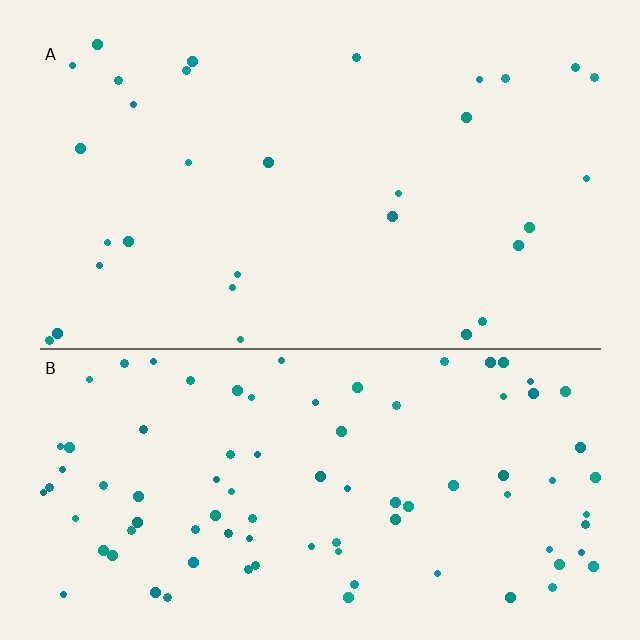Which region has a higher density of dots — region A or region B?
B (the bottom).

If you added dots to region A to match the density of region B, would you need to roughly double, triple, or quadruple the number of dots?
Approximately triple.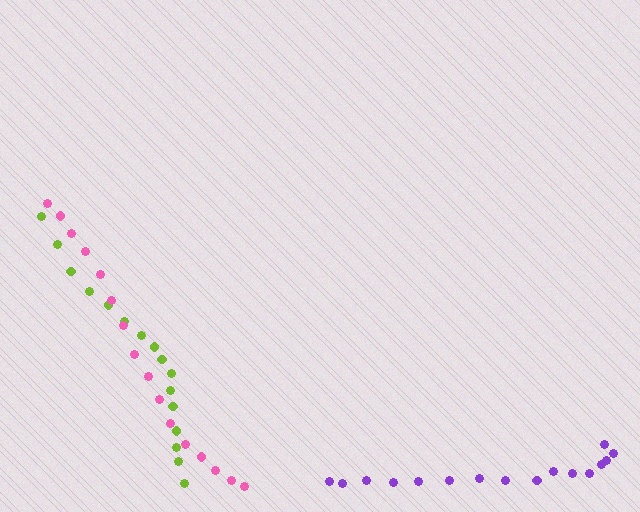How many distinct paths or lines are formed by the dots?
There are 3 distinct paths.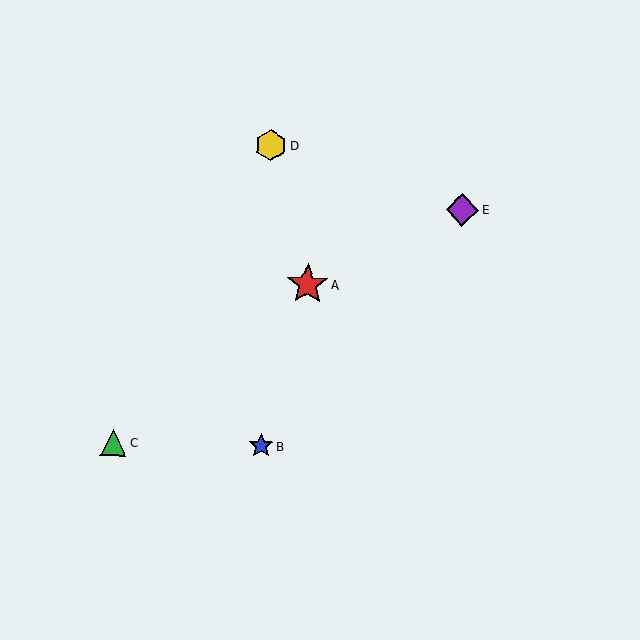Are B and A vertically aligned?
No, B is at x≈261 and A is at x≈308.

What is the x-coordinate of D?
Object D is at x≈271.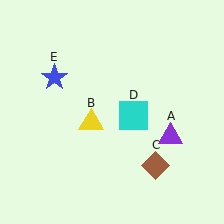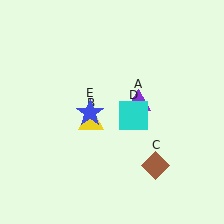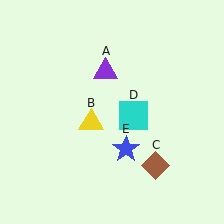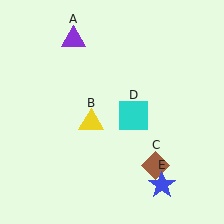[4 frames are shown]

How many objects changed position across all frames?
2 objects changed position: purple triangle (object A), blue star (object E).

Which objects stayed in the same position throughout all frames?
Yellow triangle (object B) and brown diamond (object C) and cyan square (object D) remained stationary.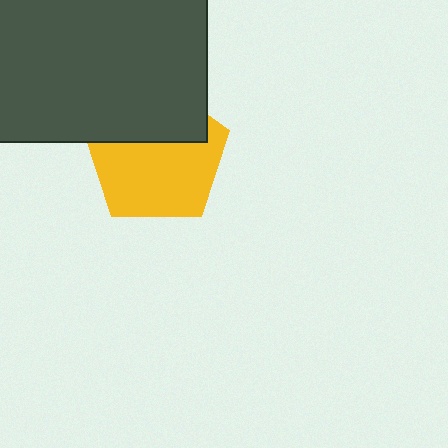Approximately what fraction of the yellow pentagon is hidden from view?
Roughly 37% of the yellow pentagon is hidden behind the dark gray rectangle.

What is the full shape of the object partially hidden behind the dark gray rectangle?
The partially hidden object is a yellow pentagon.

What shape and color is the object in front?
The object in front is a dark gray rectangle.